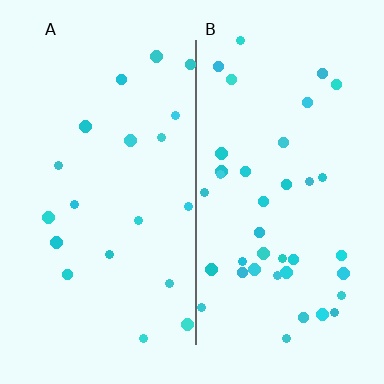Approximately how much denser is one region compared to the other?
Approximately 2.0× — region B over region A.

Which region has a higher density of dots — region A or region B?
B (the right).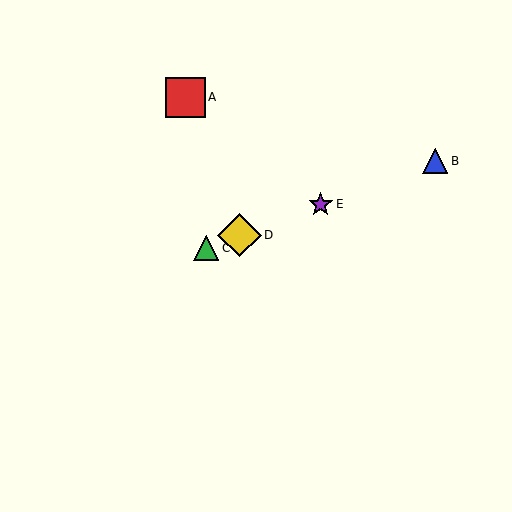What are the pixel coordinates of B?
Object B is at (435, 161).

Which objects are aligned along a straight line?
Objects B, C, D, E are aligned along a straight line.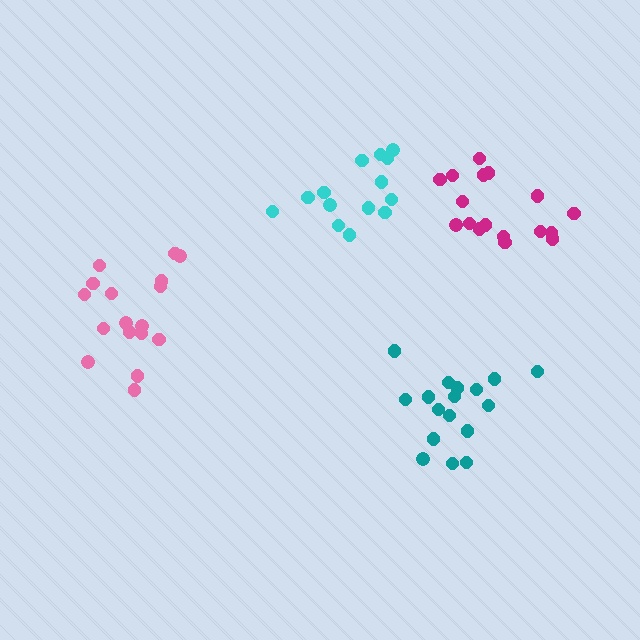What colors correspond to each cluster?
The clusters are colored: magenta, cyan, pink, teal.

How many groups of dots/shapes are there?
There are 4 groups.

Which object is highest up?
The cyan cluster is topmost.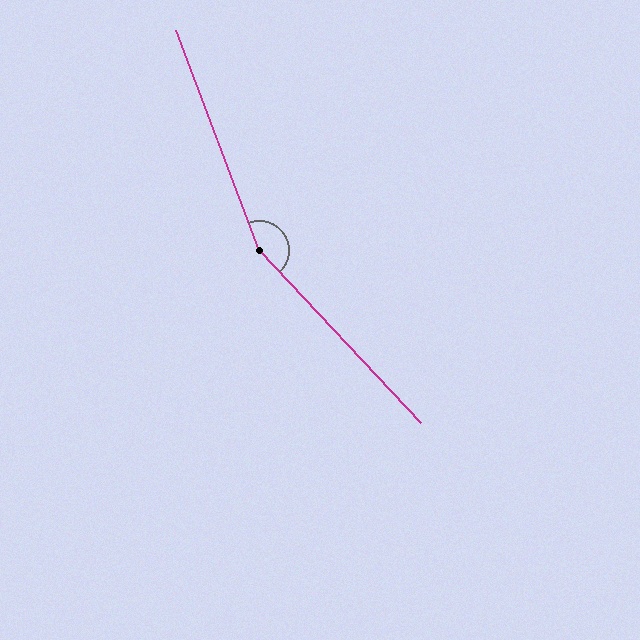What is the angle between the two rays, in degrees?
Approximately 157 degrees.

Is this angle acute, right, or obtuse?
It is obtuse.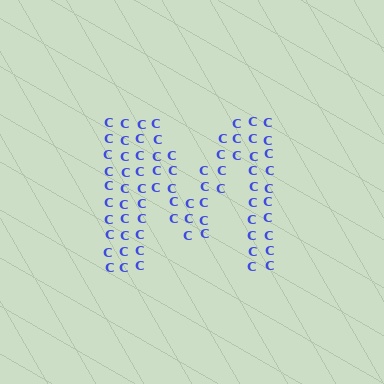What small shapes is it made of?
It is made of small letter C's.